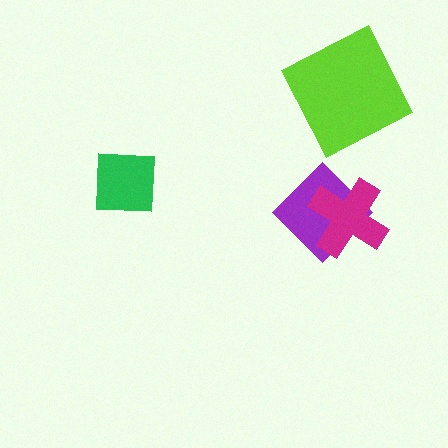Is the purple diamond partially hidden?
Yes, it is partially covered by another shape.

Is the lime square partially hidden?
No, no other shape covers it.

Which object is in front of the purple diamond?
The magenta cross is in front of the purple diamond.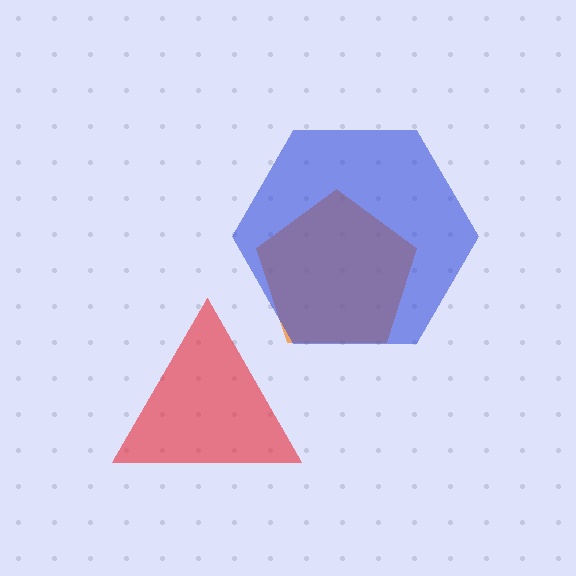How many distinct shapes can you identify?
There are 3 distinct shapes: a red triangle, an orange pentagon, a blue hexagon.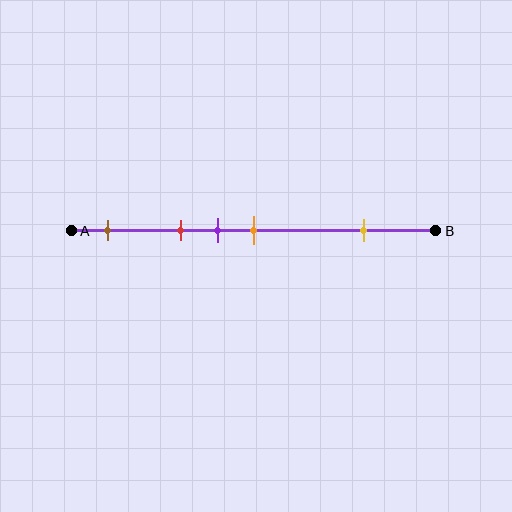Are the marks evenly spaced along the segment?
No, the marks are not evenly spaced.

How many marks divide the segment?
There are 5 marks dividing the segment.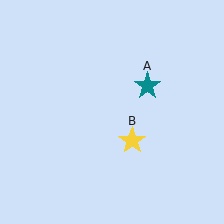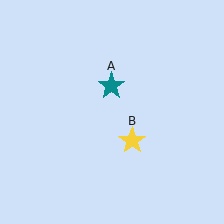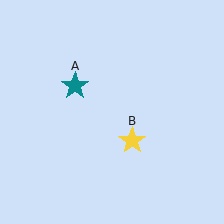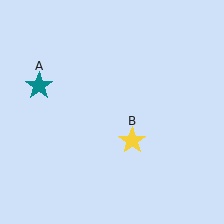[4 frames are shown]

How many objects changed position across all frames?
1 object changed position: teal star (object A).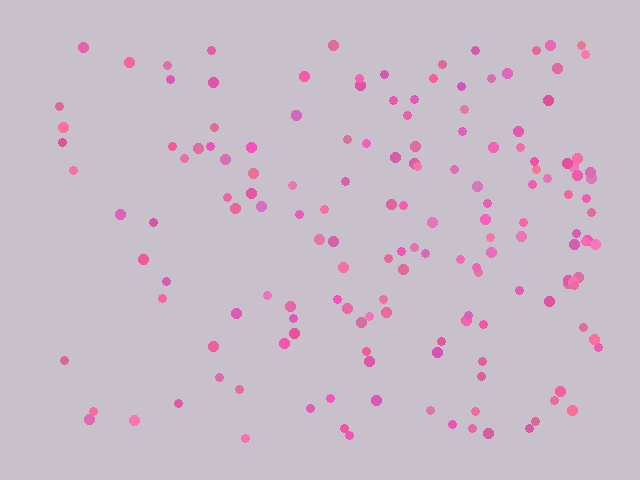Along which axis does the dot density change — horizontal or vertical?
Horizontal.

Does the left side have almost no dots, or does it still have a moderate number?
Still a moderate number, just noticeably fewer than the right.